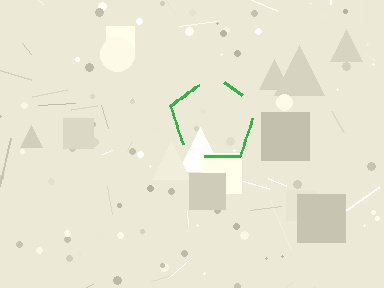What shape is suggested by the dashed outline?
The dashed outline suggests a pentagon.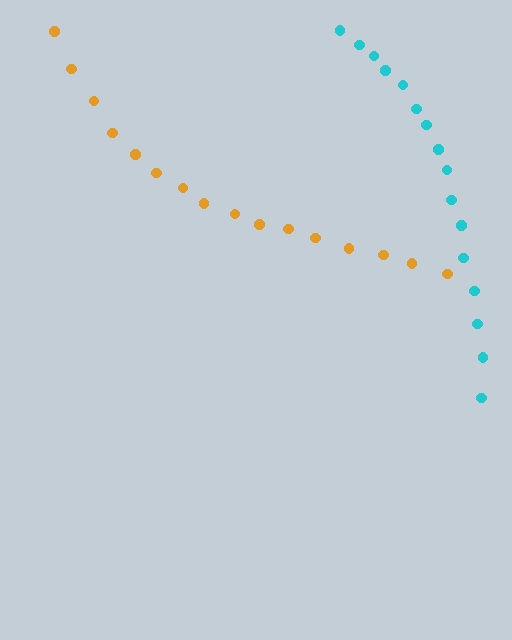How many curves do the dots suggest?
There are 2 distinct paths.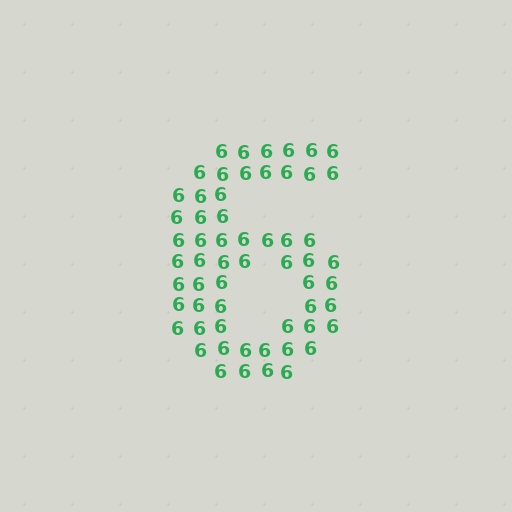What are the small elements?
The small elements are digit 6's.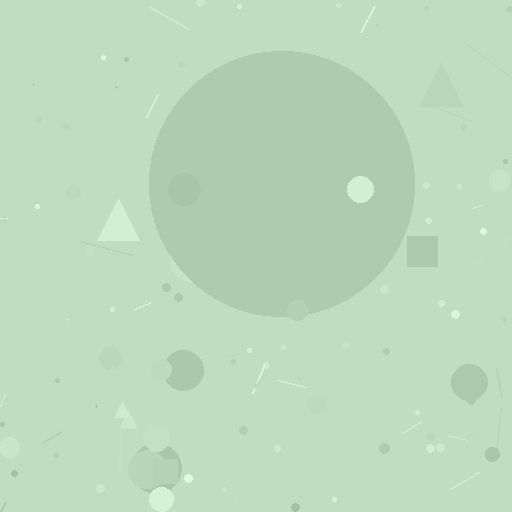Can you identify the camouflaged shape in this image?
The camouflaged shape is a circle.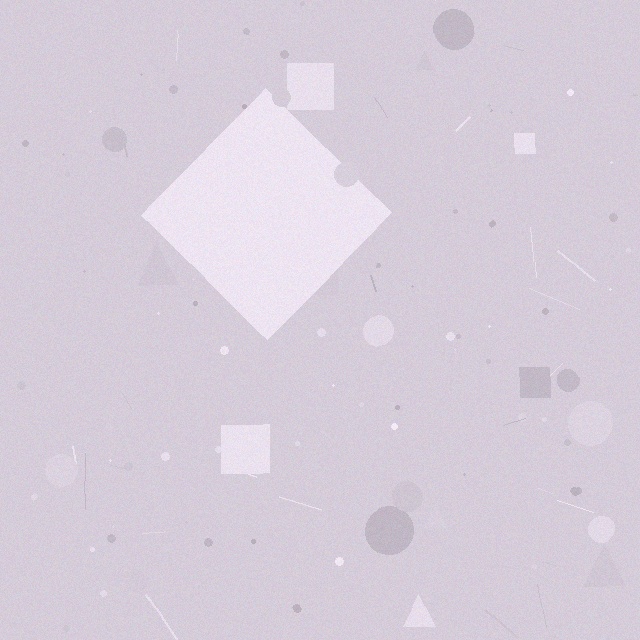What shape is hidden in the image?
A diamond is hidden in the image.